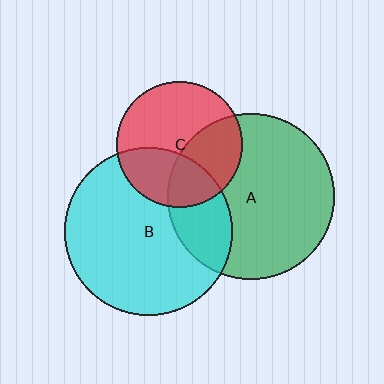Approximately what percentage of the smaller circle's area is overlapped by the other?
Approximately 25%.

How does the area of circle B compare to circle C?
Approximately 1.8 times.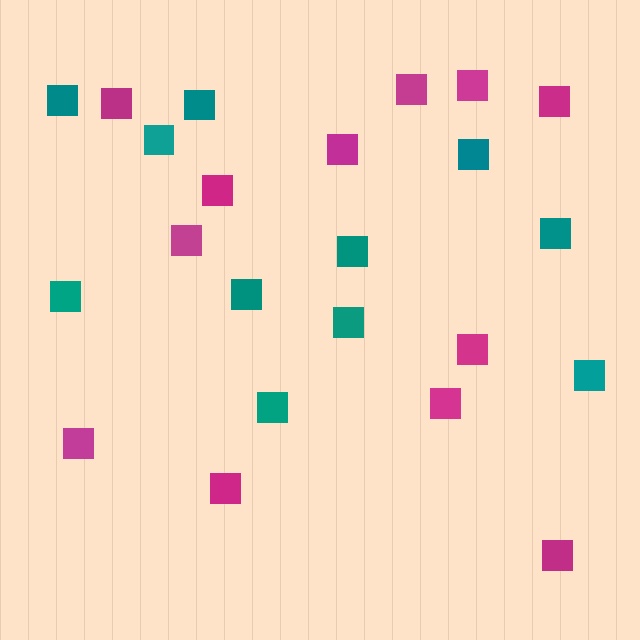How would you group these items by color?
There are 2 groups: one group of teal squares (11) and one group of magenta squares (12).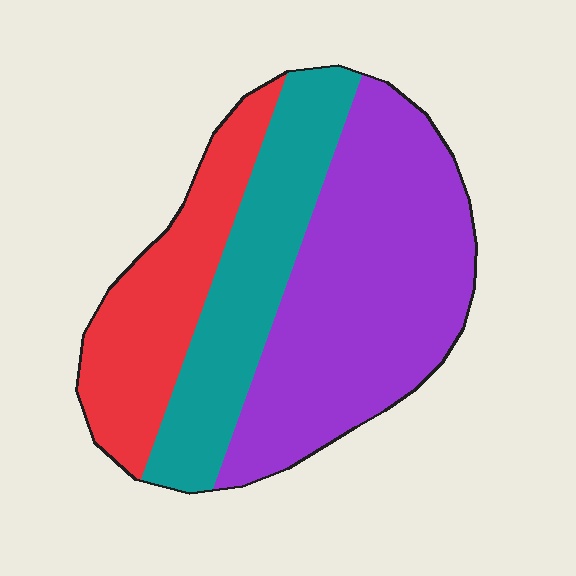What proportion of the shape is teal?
Teal covers around 25% of the shape.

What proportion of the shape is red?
Red takes up about one quarter (1/4) of the shape.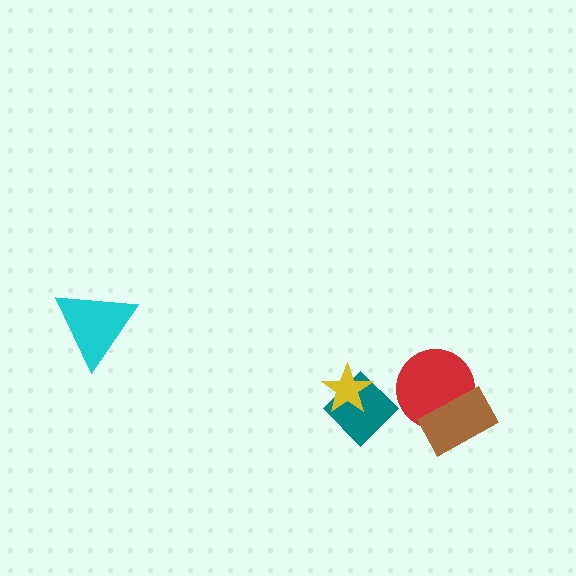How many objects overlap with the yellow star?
1 object overlaps with the yellow star.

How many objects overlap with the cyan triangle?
0 objects overlap with the cyan triangle.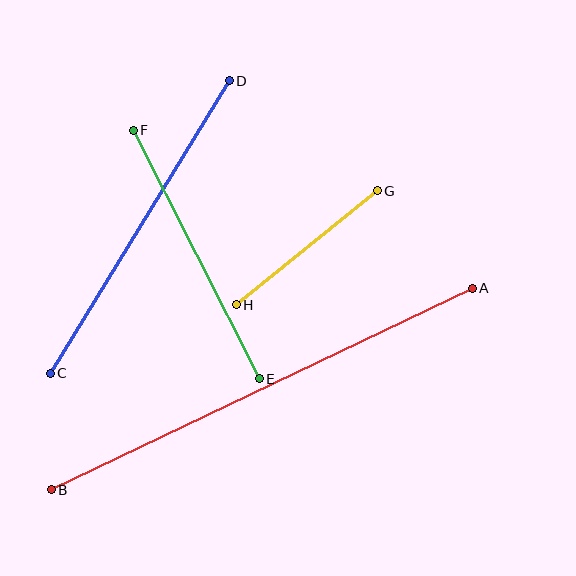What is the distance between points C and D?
The distance is approximately 343 pixels.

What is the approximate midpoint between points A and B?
The midpoint is at approximately (262, 389) pixels.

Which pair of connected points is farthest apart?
Points A and B are farthest apart.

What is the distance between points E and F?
The distance is approximately 279 pixels.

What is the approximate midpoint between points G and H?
The midpoint is at approximately (307, 248) pixels.